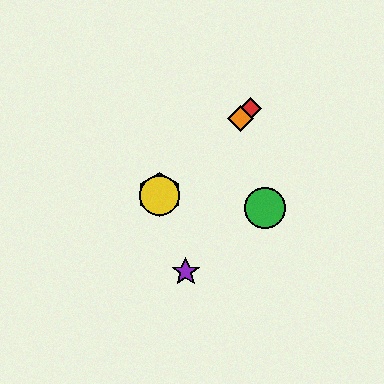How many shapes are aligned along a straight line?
4 shapes (the red diamond, the blue hexagon, the yellow circle, the orange diamond) are aligned along a straight line.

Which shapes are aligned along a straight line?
The red diamond, the blue hexagon, the yellow circle, the orange diamond are aligned along a straight line.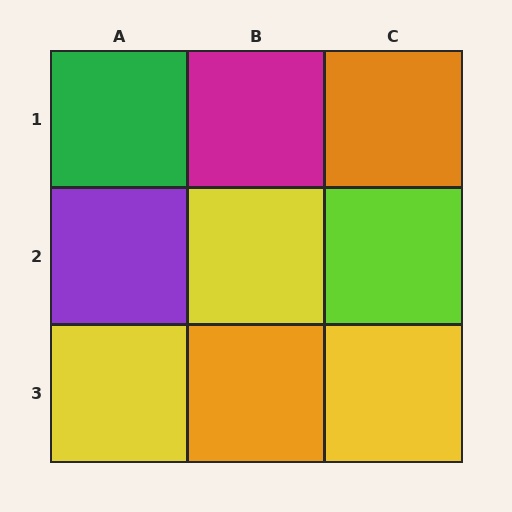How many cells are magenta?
1 cell is magenta.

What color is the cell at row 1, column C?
Orange.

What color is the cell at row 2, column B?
Yellow.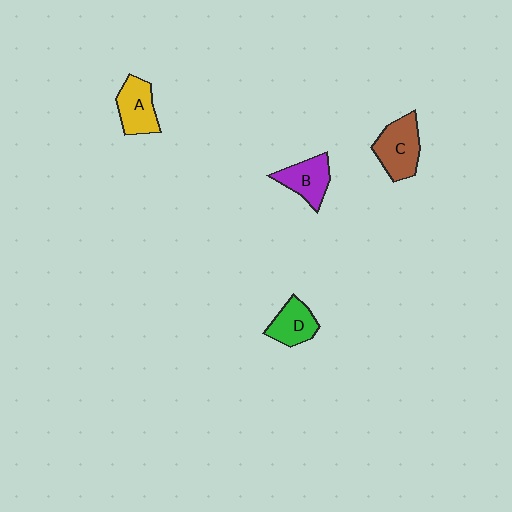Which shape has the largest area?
Shape C (brown).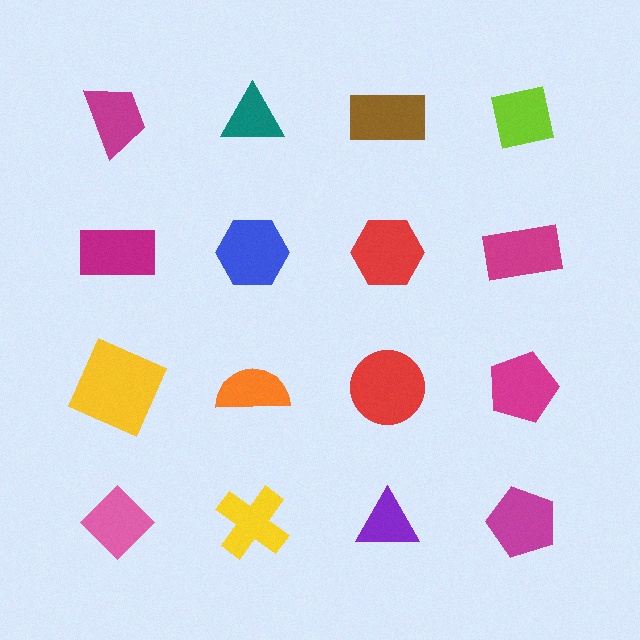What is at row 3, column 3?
A red circle.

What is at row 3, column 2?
An orange semicircle.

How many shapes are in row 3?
4 shapes.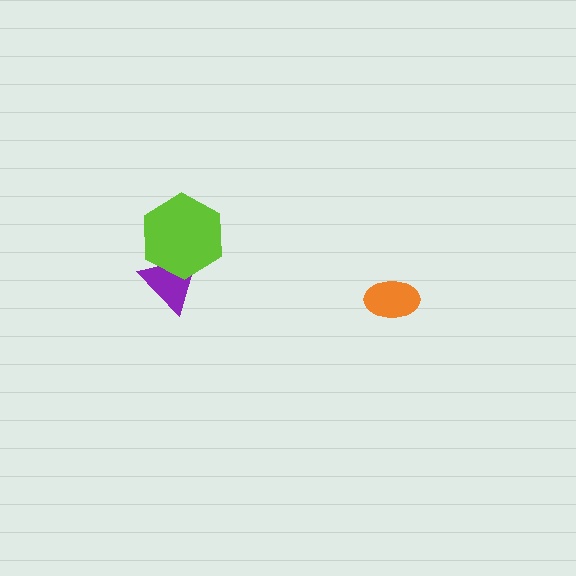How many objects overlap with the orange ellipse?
0 objects overlap with the orange ellipse.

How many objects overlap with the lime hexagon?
1 object overlaps with the lime hexagon.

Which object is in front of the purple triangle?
The lime hexagon is in front of the purple triangle.